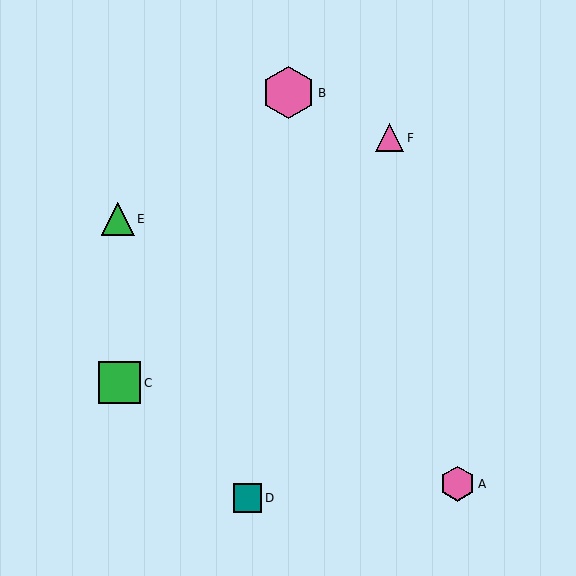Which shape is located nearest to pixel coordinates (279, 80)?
The pink hexagon (labeled B) at (289, 93) is nearest to that location.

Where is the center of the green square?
The center of the green square is at (120, 383).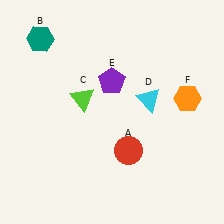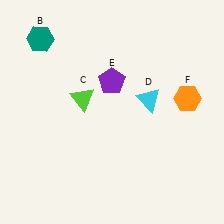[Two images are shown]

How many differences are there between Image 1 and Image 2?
There is 1 difference between the two images.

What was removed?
The red circle (A) was removed in Image 2.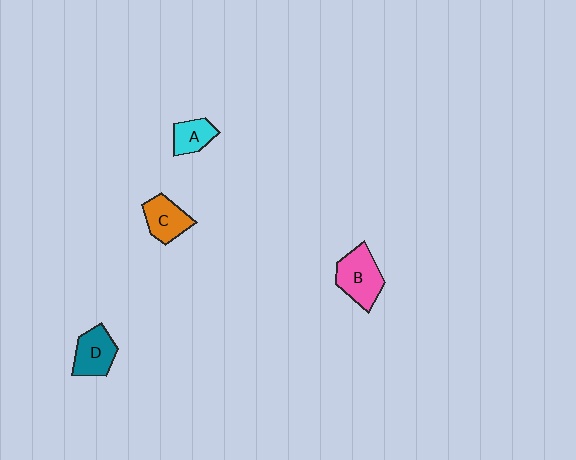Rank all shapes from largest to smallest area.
From largest to smallest: B (pink), D (teal), C (orange), A (cyan).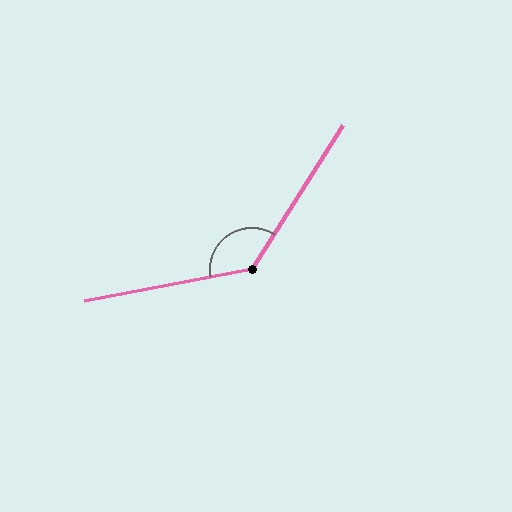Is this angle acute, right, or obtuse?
It is obtuse.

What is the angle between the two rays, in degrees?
Approximately 133 degrees.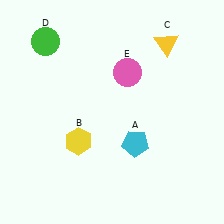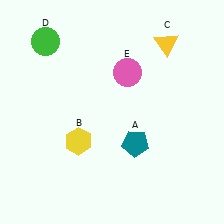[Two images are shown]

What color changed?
The pentagon (A) changed from cyan in Image 1 to teal in Image 2.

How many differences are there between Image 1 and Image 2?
There is 1 difference between the two images.